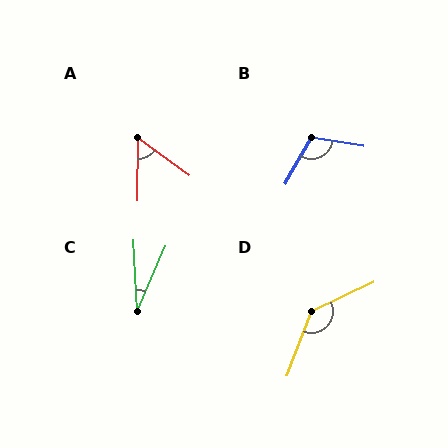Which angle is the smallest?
C, at approximately 26 degrees.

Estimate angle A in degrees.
Approximately 54 degrees.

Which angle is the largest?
D, at approximately 136 degrees.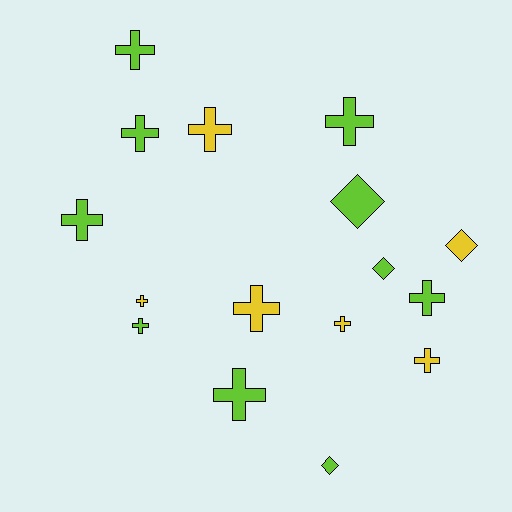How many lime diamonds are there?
There are 3 lime diamonds.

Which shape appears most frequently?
Cross, with 12 objects.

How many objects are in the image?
There are 16 objects.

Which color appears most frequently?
Lime, with 10 objects.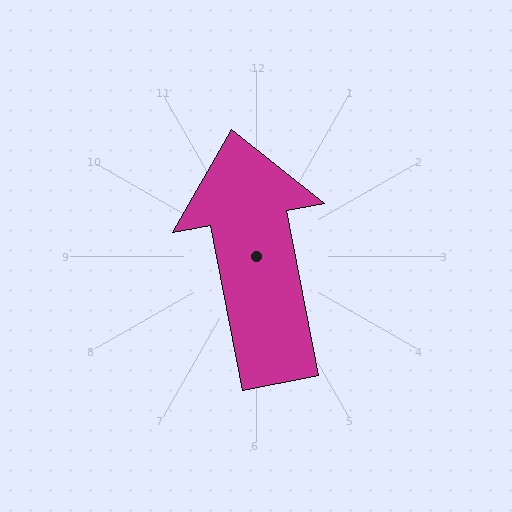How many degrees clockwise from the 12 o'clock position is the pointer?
Approximately 349 degrees.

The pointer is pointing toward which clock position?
Roughly 12 o'clock.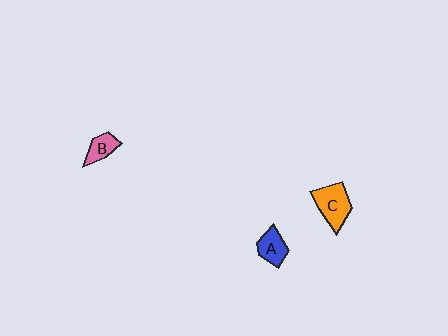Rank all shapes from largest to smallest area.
From largest to smallest: C (orange), A (blue), B (pink).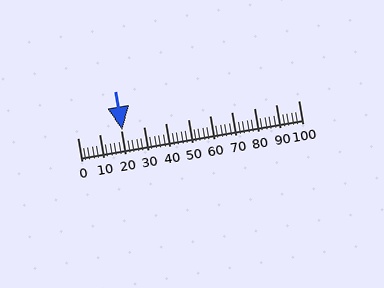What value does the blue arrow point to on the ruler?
The blue arrow points to approximately 20.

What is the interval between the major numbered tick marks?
The major tick marks are spaced 10 units apart.